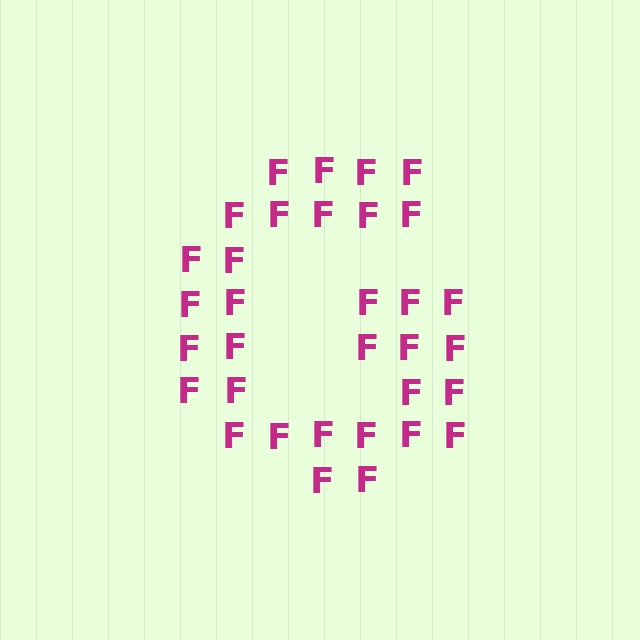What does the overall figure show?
The overall figure shows the letter G.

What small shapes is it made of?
It is made of small letter F's.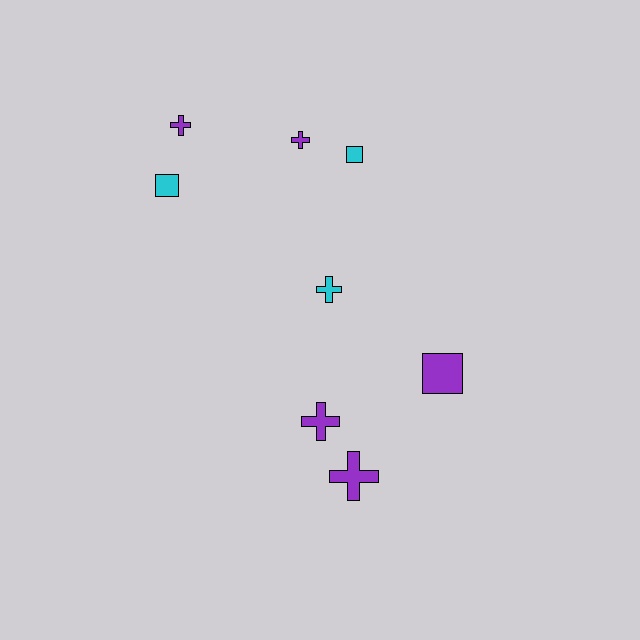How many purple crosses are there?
There are 4 purple crosses.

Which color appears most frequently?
Purple, with 5 objects.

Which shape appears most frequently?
Cross, with 5 objects.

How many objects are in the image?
There are 8 objects.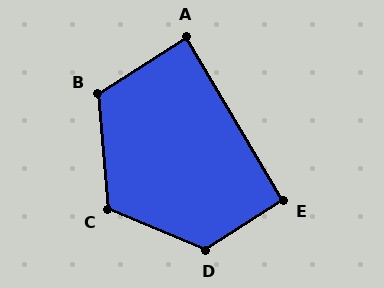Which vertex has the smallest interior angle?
A, at approximately 88 degrees.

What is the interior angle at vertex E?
Approximately 92 degrees (approximately right).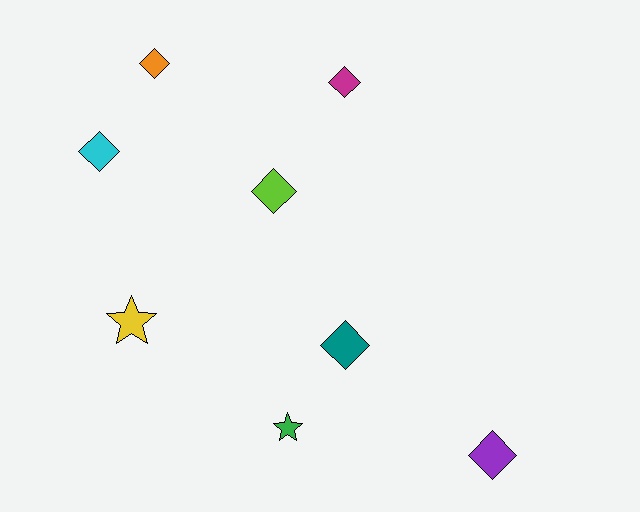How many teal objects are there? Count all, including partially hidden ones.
There is 1 teal object.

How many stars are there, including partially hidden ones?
There are 2 stars.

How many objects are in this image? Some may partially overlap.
There are 8 objects.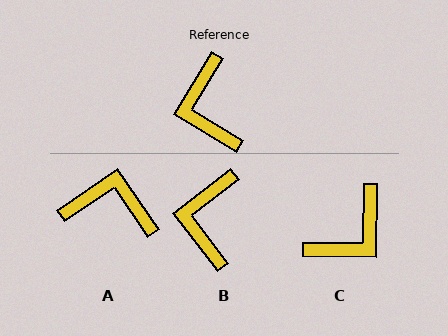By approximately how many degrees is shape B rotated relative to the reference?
Approximately 21 degrees clockwise.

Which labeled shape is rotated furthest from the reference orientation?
C, about 121 degrees away.